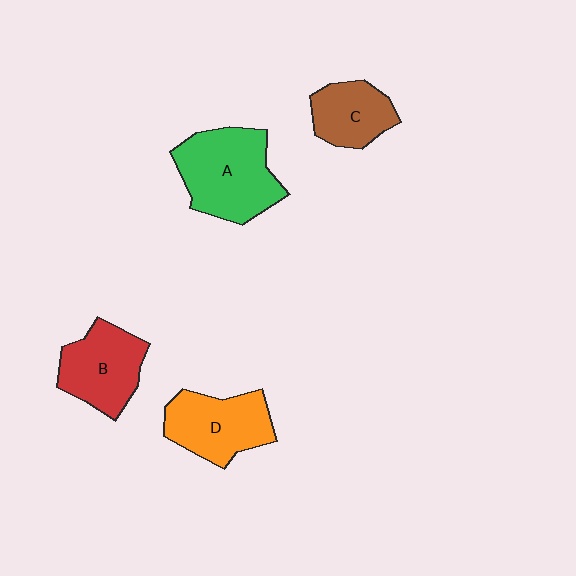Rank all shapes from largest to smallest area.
From largest to smallest: A (green), D (orange), B (red), C (brown).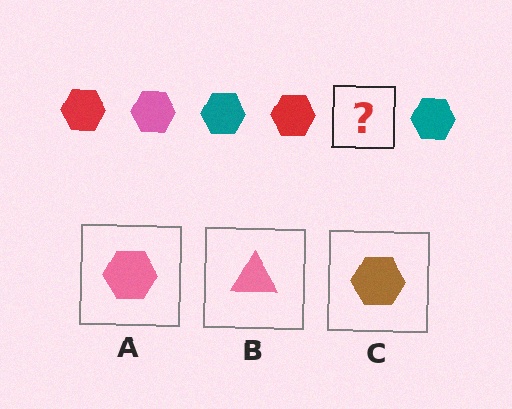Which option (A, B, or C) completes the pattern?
A.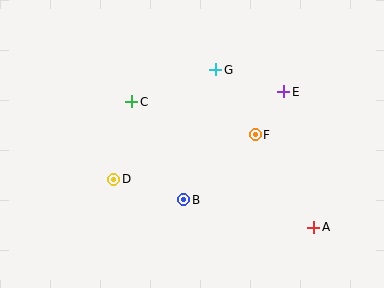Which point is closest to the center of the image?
Point B at (184, 200) is closest to the center.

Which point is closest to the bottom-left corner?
Point D is closest to the bottom-left corner.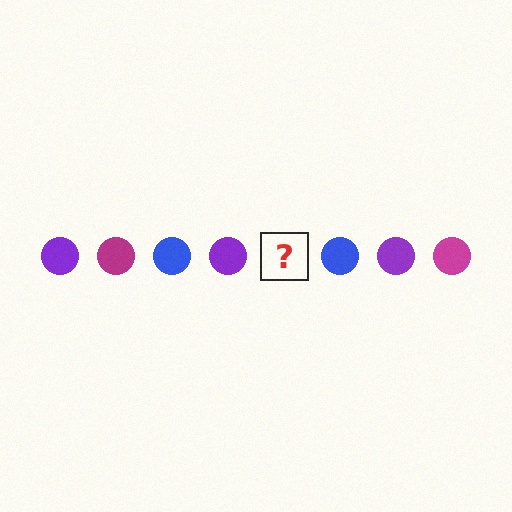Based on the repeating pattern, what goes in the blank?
The blank should be a magenta circle.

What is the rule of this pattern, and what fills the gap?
The rule is that the pattern cycles through purple, magenta, blue circles. The gap should be filled with a magenta circle.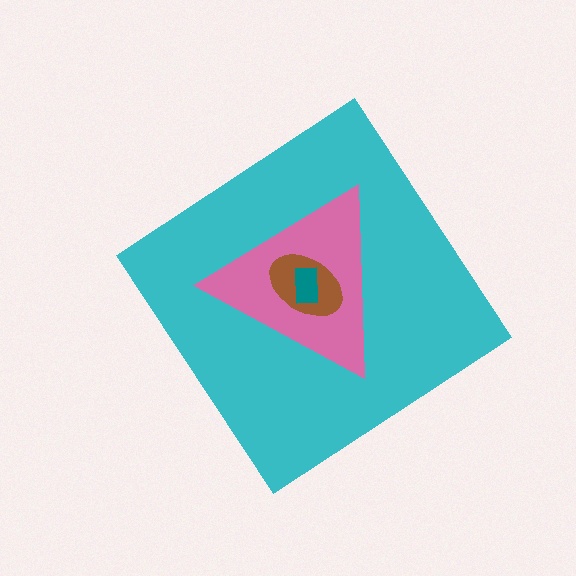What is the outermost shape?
The cyan diamond.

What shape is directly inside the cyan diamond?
The pink triangle.